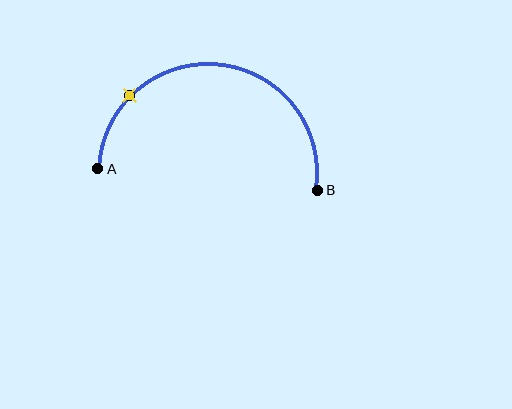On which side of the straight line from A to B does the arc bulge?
The arc bulges above the straight line connecting A and B.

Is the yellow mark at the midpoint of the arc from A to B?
No. The yellow mark lies on the arc but is closer to endpoint A. The arc midpoint would be at the point on the curve equidistant along the arc from both A and B.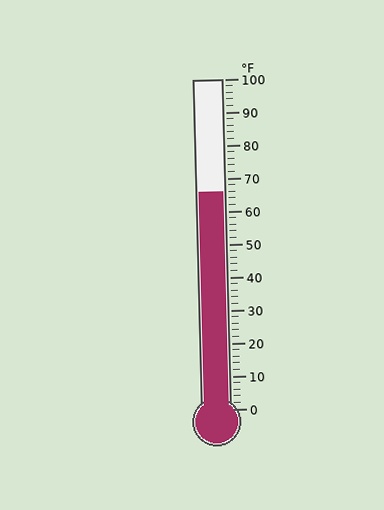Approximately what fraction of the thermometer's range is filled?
The thermometer is filled to approximately 65% of its range.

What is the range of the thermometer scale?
The thermometer scale ranges from 0°F to 100°F.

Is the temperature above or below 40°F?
The temperature is above 40°F.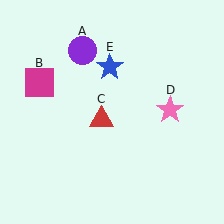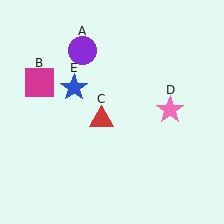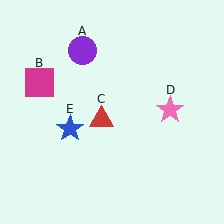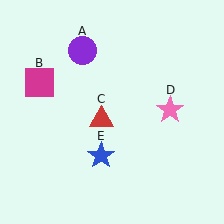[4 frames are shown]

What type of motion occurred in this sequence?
The blue star (object E) rotated counterclockwise around the center of the scene.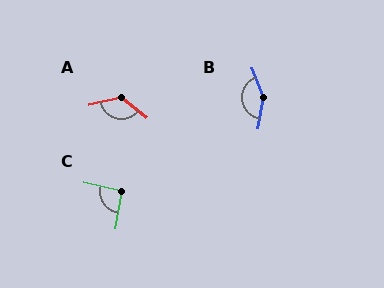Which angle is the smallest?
C, at approximately 93 degrees.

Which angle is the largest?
B, at approximately 149 degrees.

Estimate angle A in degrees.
Approximately 129 degrees.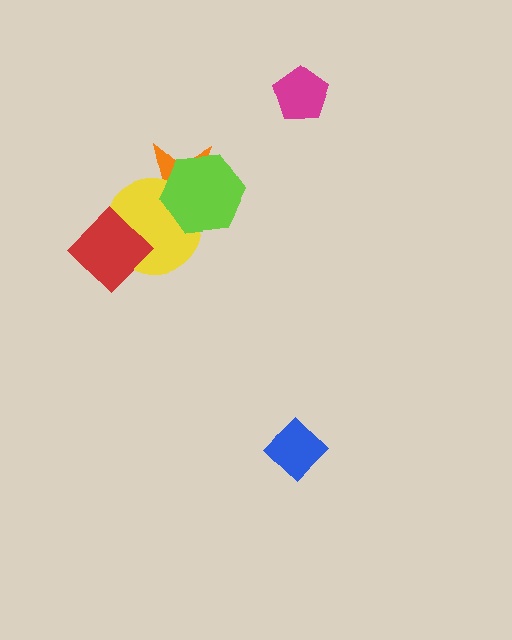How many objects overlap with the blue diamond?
0 objects overlap with the blue diamond.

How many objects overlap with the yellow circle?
3 objects overlap with the yellow circle.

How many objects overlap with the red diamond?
1 object overlaps with the red diamond.